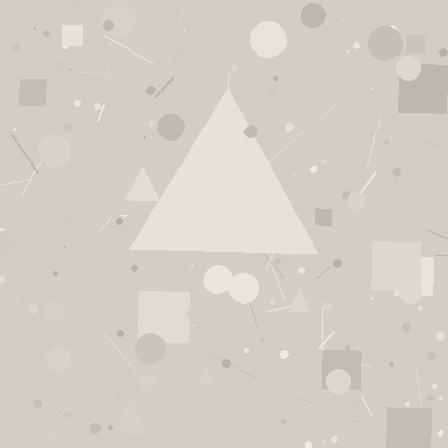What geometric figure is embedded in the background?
A triangle is embedded in the background.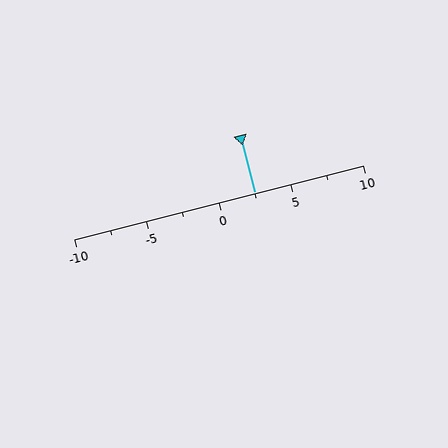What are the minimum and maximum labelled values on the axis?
The axis runs from -10 to 10.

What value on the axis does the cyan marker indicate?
The marker indicates approximately 2.5.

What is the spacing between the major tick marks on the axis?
The major ticks are spaced 5 apart.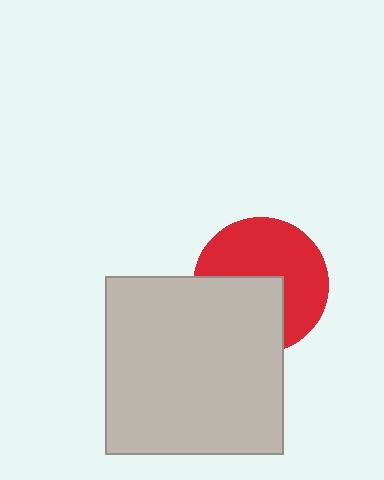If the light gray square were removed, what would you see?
You would see the complete red circle.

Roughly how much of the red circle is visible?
About half of it is visible (roughly 59%).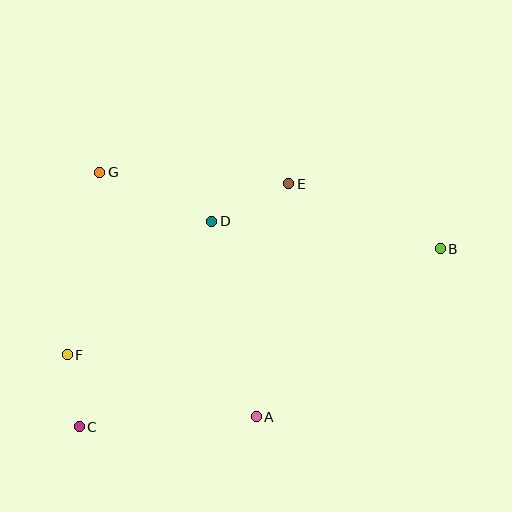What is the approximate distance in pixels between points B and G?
The distance between B and G is approximately 349 pixels.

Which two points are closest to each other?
Points C and F are closest to each other.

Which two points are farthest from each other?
Points B and C are farthest from each other.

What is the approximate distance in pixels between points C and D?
The distance between C and D is approximately 244 pixels.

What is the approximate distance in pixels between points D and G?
The distance between D and G is approximately 122 pixels.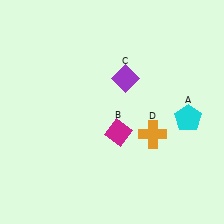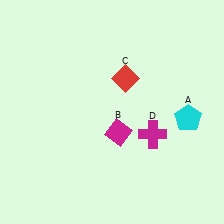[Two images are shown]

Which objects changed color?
C changed from purple to red. D changed from orange to magenta.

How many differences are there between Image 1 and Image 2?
There are 2 differences between the two images.